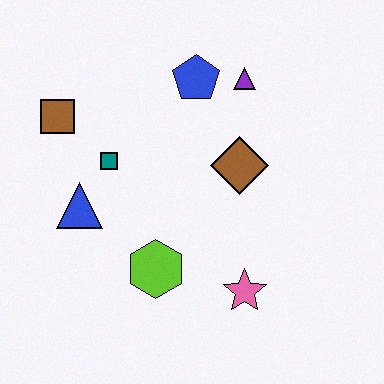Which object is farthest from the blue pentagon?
The pink star is farthest from the blue pentagon.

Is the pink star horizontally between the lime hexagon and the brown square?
No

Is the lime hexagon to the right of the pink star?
No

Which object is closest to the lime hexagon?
The pink star is closest to the lime hexagon.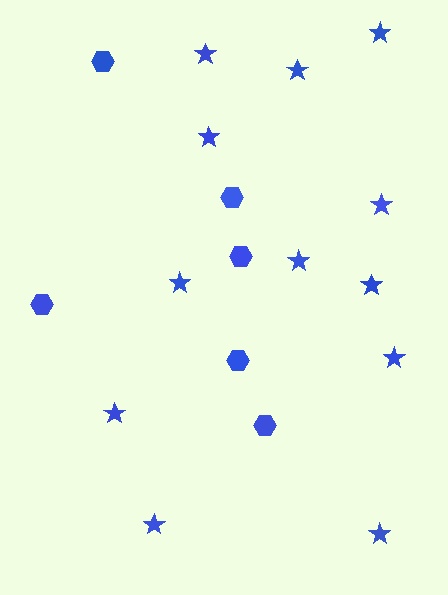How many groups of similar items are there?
There are 2 groups: one group of hexagons (6) and one group of stars (12).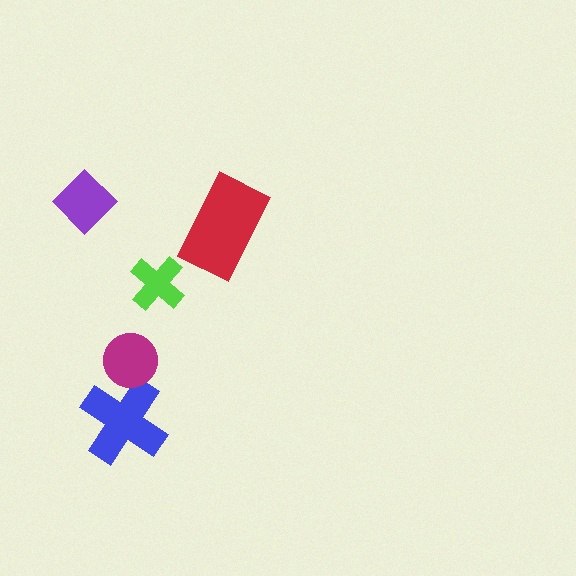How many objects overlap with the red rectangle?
0 objects overlap with the red rectangle.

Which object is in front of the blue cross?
The magenta circle is in front of the blue cross.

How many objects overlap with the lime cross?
0 objects overlap with the lime cross.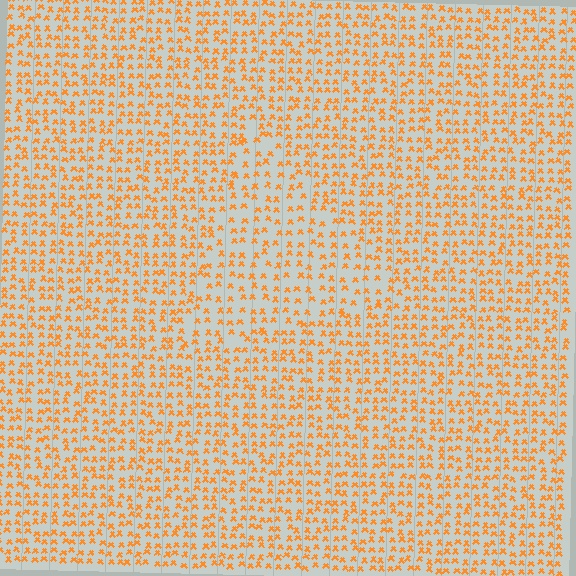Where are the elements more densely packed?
The elements are more densely packed outside the triangle boundary.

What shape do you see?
I see a triangle.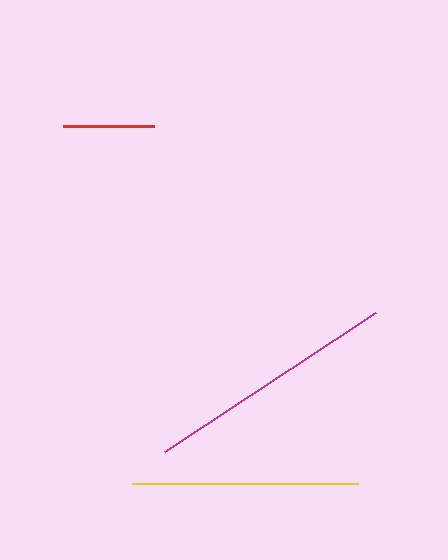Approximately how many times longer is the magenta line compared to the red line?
The magenta line is approximately 2.8 times the length of the red line.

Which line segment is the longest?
The magenta line is the longest at approximately 252 pixels.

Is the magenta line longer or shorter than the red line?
The magenta line is longer than the red line.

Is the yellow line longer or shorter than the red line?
The yellow line is longer than the red line.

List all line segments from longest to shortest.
From longest to shortest: magenta, yellow, red.